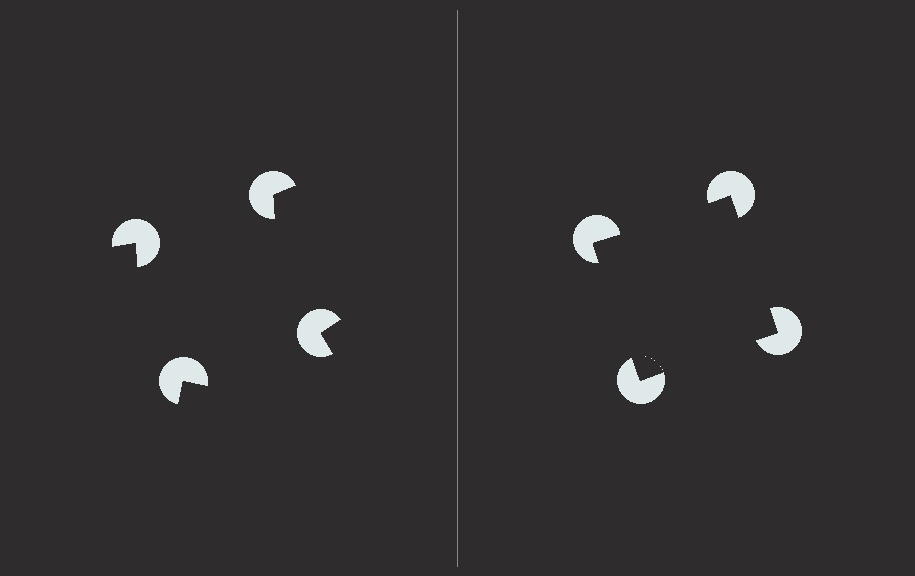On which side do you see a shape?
An illusory square appears on the right side. On the left side the wedge cuts are rotated, so no coherent shape forms.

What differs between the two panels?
The pac-man discs are positioned identically on both sides; only the wedge orientations differ. On the right they align to a square; on the left they are misaligned.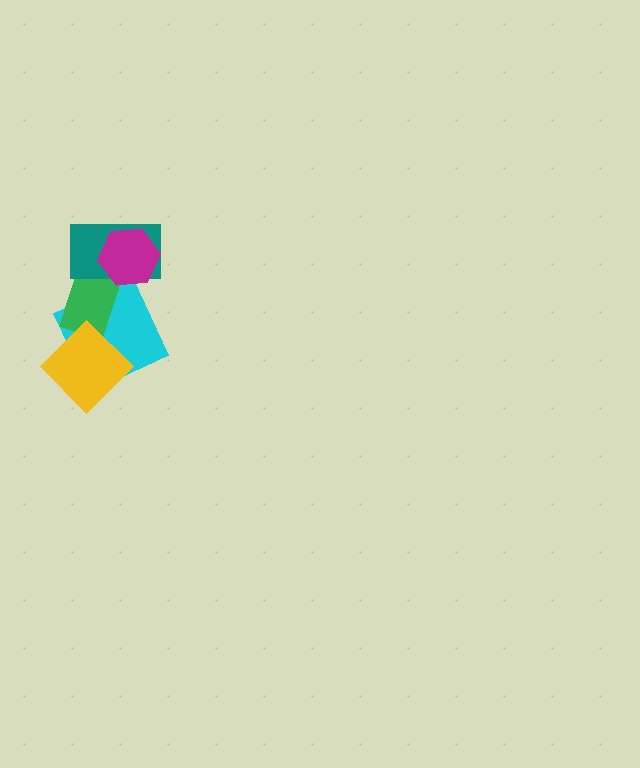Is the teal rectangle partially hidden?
Yes, it is partially covered by another shape.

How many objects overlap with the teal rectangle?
2 objects overlap with the teal rectangle.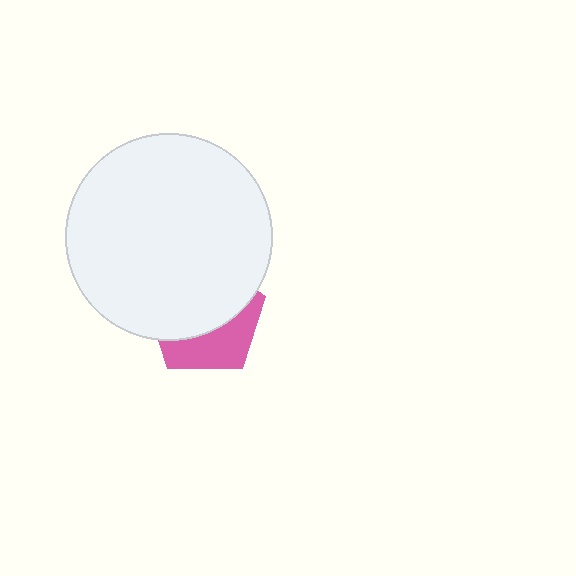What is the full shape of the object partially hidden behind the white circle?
The partially hidden object is a pink pentagon.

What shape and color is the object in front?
The object in front is a white circle.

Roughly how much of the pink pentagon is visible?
A small part of it is visible (roughly 38%).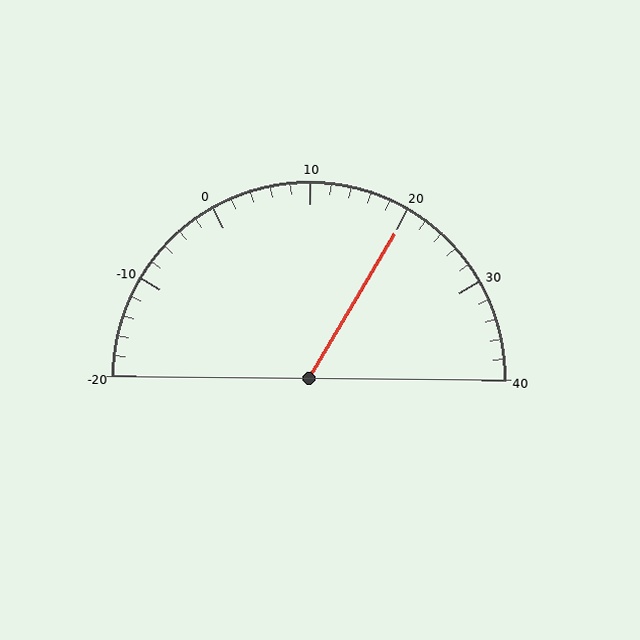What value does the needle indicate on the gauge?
The needle indicates approximately 20.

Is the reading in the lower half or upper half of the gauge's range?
The reading is in the upper half of the range (-20 to 40).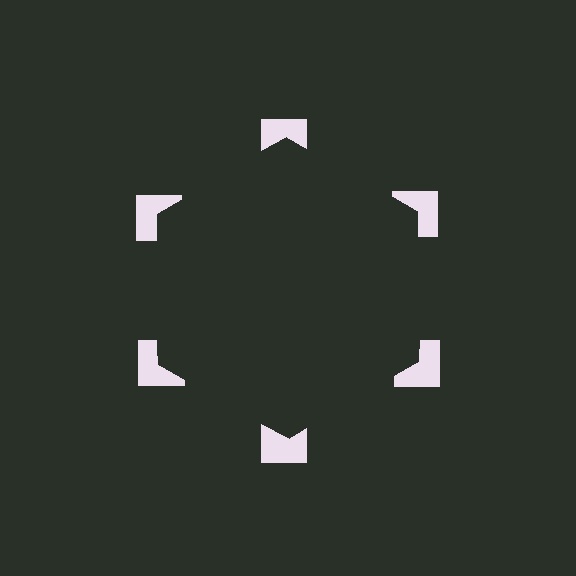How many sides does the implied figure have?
6 sides.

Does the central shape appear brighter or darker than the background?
It typically appears slightly darker than the background, even though no actual brightness change is drawn.